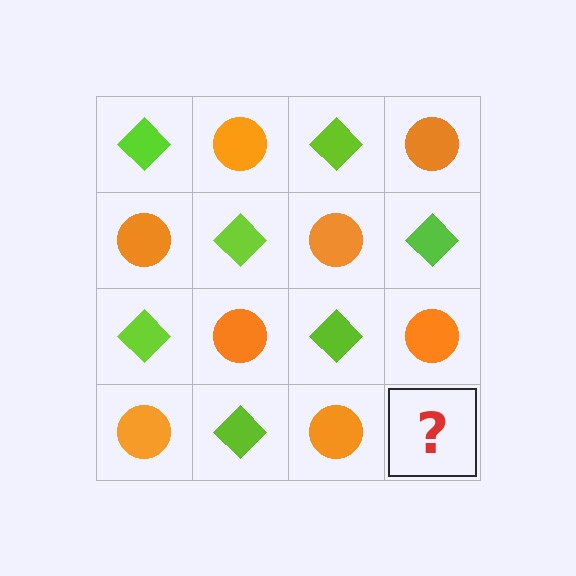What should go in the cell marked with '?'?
The missing cell should contain a lime diamond.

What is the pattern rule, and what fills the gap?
The rule is that it alternates lime diamond and orange circle in a checkerboard pattern. The gap should be filled with a lime diamond.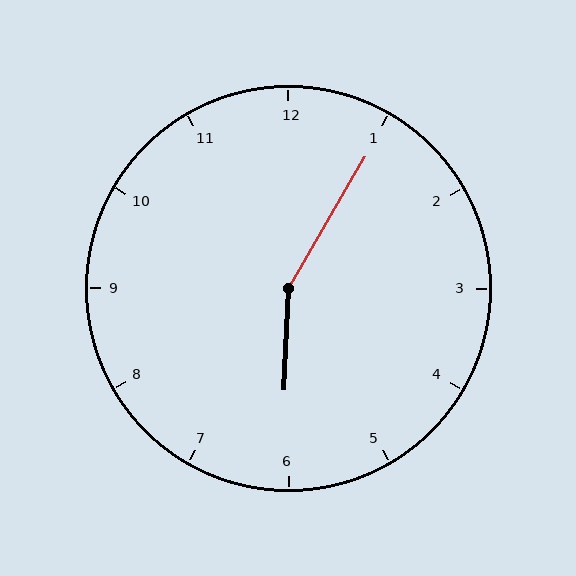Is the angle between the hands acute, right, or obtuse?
It is obtuse.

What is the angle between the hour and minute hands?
Approximately 152 degrees.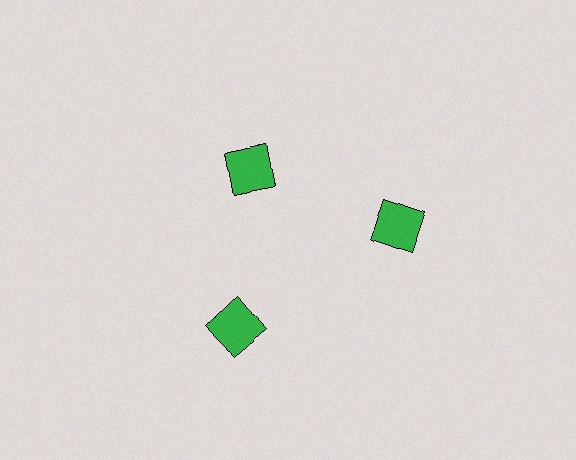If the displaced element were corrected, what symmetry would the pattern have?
It would have 3-fold rotational symmetry — the pattern would map onto itself every 120 degrees.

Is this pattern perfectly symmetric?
No. The 3 green squares are arranged in a ring, but one element near the 11 o'clock position is pulled inward toward the center, breaking the 3-fold rotational symmetry.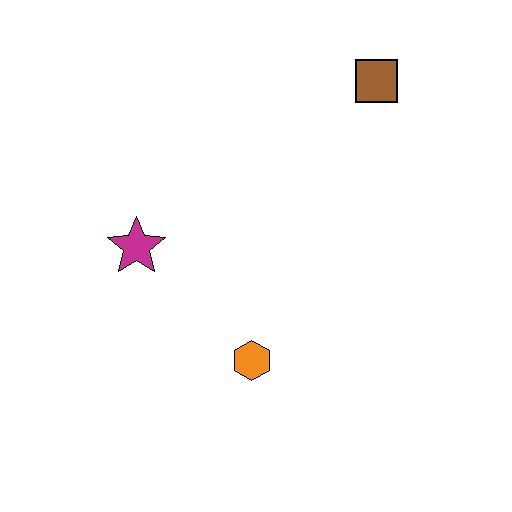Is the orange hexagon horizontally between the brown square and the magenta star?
Yes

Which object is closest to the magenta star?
The orange hexagon is closest to the magenta star.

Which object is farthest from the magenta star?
The brown square is farthest from the magenta star.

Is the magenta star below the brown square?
Yes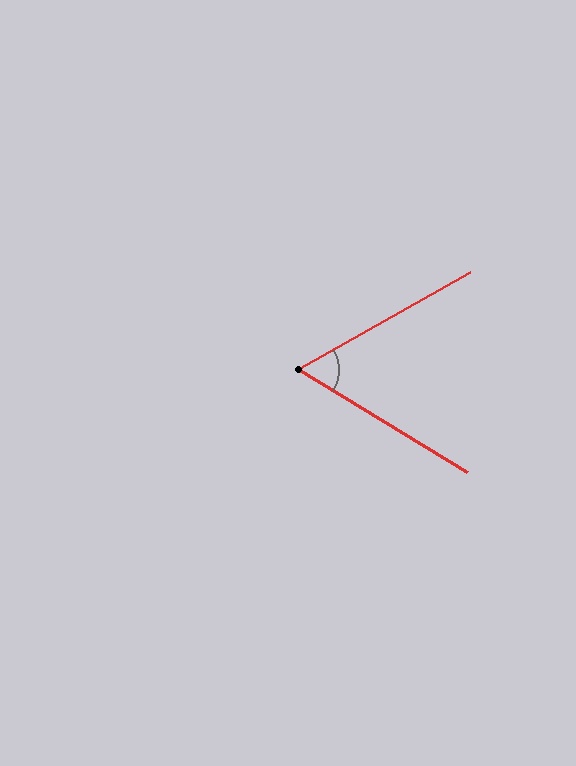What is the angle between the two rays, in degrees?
Approximately 61 degrees.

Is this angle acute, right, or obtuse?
It is acute.